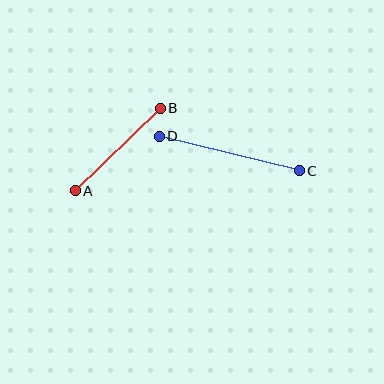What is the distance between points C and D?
The distance is approximately 144 pixels.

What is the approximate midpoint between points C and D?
The midpoint is at approximately (229, 153) pixels.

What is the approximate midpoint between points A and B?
The midpoint is at approximately (118, 149) pixels.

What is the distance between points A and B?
The distance is approximately 118 pixels.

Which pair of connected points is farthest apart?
Points C and D are farthest apart.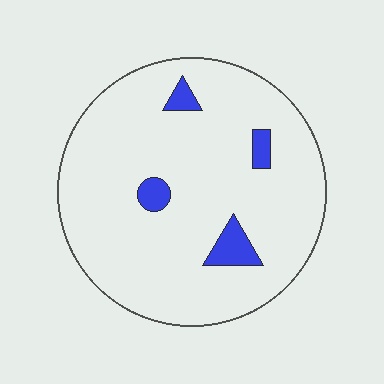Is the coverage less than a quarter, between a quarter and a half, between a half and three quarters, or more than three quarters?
Less than a quarter.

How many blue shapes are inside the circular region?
4.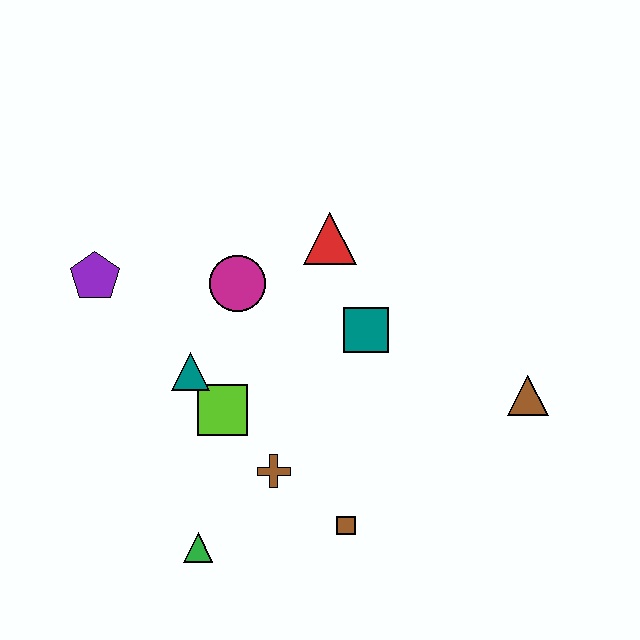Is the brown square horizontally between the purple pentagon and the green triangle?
No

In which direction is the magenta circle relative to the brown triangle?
The magenta circle is to the left of the brown triangle.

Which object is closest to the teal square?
The red triangle is closest to the teal square.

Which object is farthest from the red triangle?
The green triangle is farthest from the red triangle.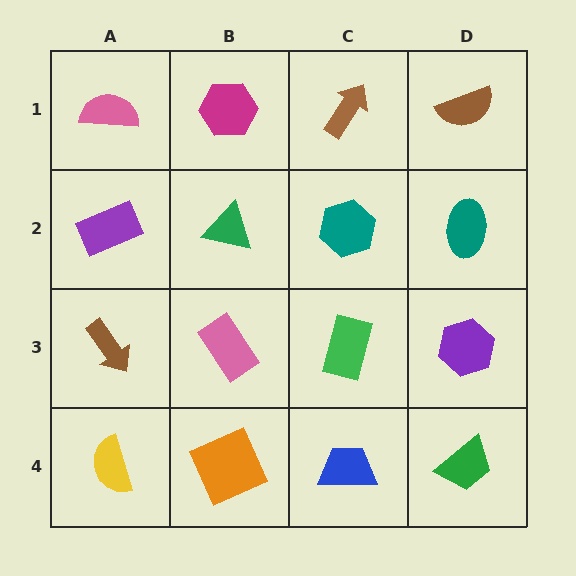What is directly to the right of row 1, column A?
A magenta hexagon.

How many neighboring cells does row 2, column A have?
3.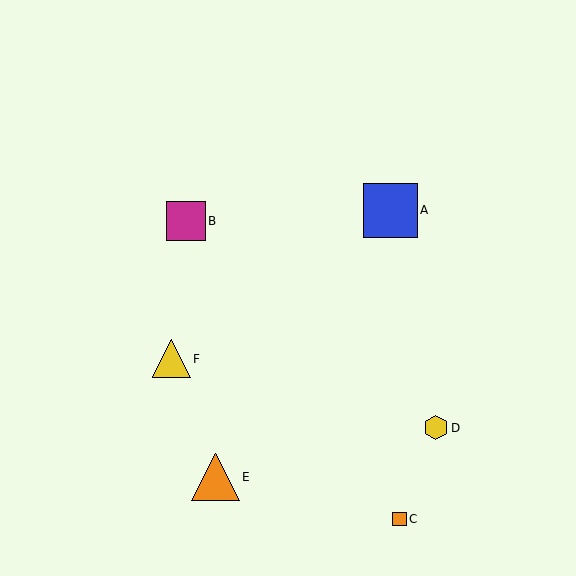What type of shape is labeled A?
Shape A is a blue square.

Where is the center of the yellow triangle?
The center of the yellow triangle is at (171, 359).